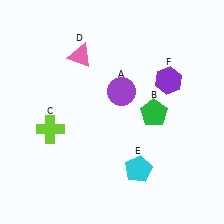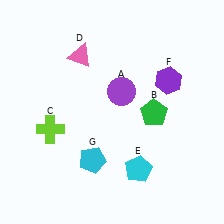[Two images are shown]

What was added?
A cyan pentagon (G) was added in Image 2.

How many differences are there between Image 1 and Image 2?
There is 1 difference between the two images.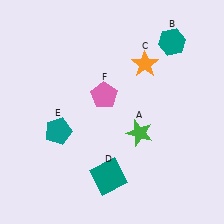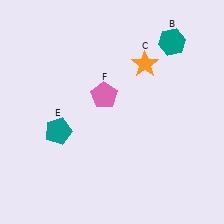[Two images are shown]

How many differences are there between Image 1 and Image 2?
There are 2 differences between the two images.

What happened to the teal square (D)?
The teal square (D) was removed in Image 2. It was in the bottom-left area of Image 1.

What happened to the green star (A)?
The green star (A) was removed in Image 2. It was in the bottom-right area of Image 1.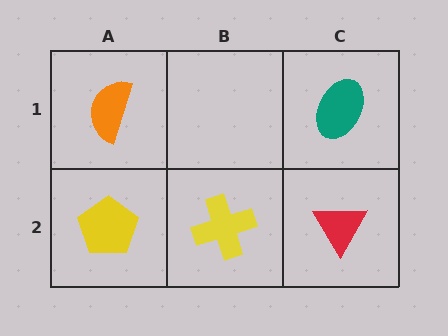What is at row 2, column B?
A yellow cross.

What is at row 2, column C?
A red triangle.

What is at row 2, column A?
A yellow pentagon.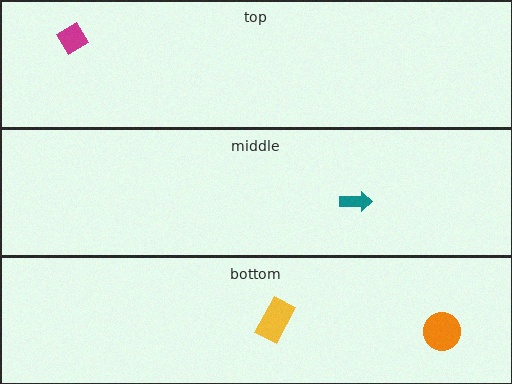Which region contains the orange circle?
The bottom region.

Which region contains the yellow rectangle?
The bottom region.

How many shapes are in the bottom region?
2.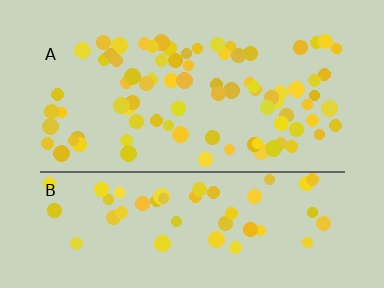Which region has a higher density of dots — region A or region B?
A (the top).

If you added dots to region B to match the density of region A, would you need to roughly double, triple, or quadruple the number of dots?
Approximately double.